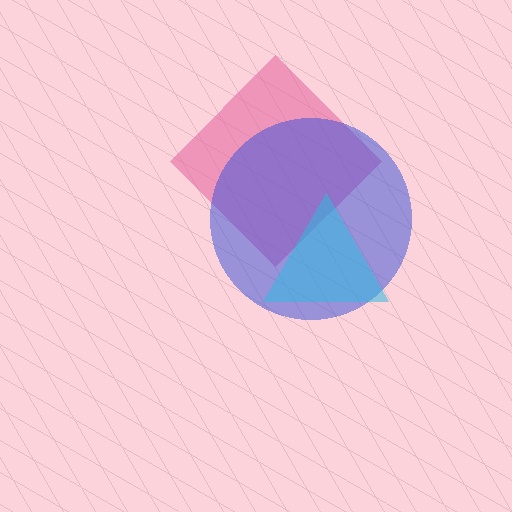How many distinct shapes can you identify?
There are 3 distinct shapes: a pink diamond, a blue circle, a cyan triangle.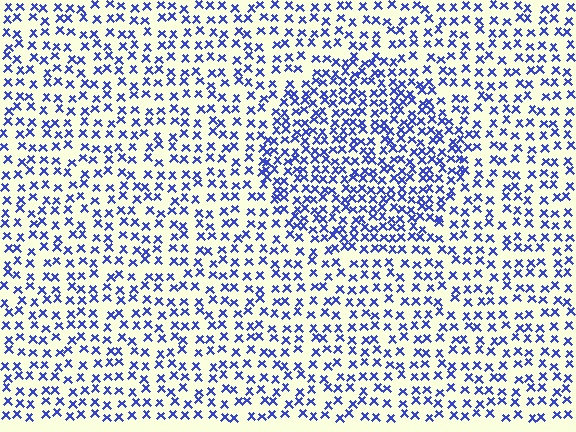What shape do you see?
I see a circle.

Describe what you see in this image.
The image contains small blue elements arranged at two different densities. A circle-shaped region is visible where the elements are more densely packed than the surrounding area.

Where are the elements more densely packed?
The elements are more densely packed inside the circle boundary.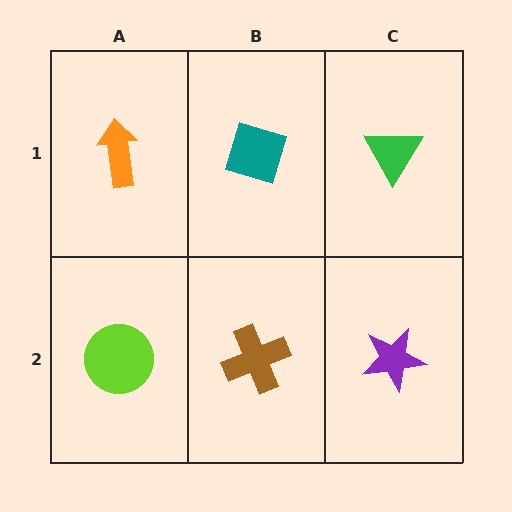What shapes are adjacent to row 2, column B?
A teal diamond (row 1, column B), a lime circle (row 2, column A), a purple star (row 2, column C).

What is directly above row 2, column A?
An orange arrow.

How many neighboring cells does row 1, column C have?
2.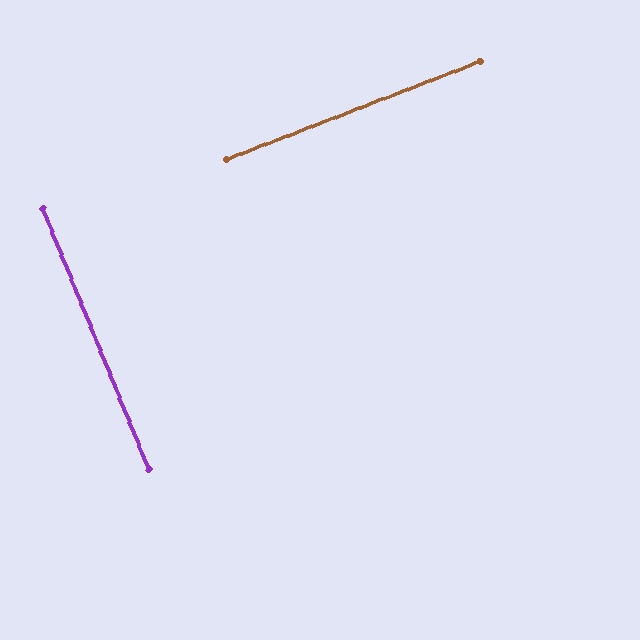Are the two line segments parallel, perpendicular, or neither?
Perpendicular — they meet at approximately 89°.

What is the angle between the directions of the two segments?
Approximately 89 degrees.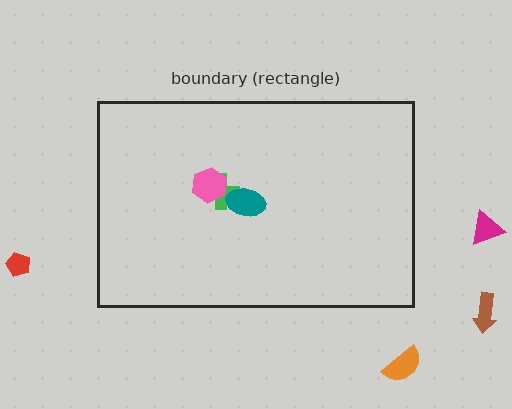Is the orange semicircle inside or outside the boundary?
Outside.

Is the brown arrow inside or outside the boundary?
Outside.